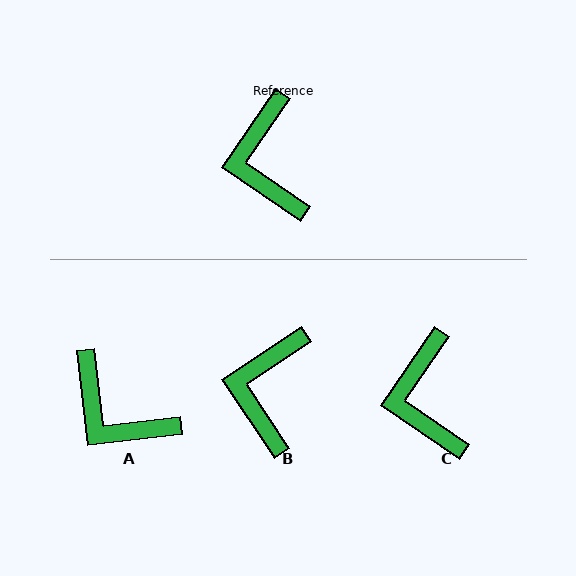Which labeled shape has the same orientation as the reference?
C.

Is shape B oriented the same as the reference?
No, it is off by about 22 degrees.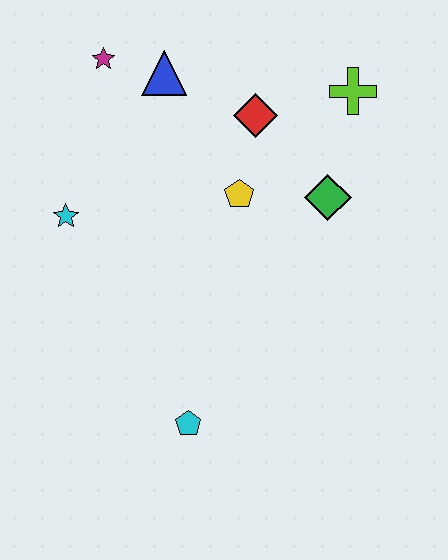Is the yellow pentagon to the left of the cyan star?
No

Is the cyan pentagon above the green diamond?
No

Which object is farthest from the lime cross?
The cyan pentagon is farthest from the lime cross.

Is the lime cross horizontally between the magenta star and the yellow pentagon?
No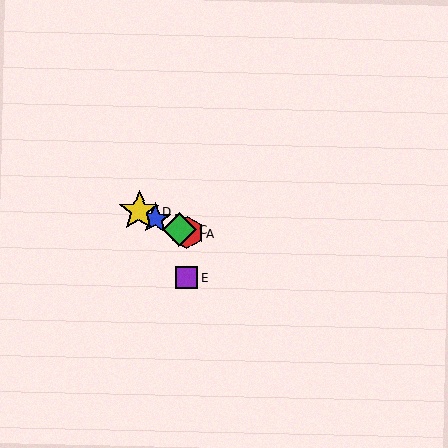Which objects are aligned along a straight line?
Objects A, B, C, D are aligned along a straight line.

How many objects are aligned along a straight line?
4 objects (A, B, C, D) are aligned along a straight line.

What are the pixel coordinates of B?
Object B is at (155, 218).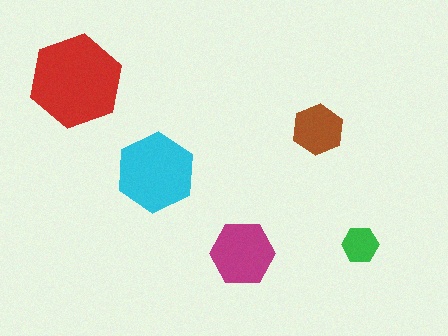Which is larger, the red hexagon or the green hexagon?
The red one.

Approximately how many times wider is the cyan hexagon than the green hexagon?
About 2 times wider.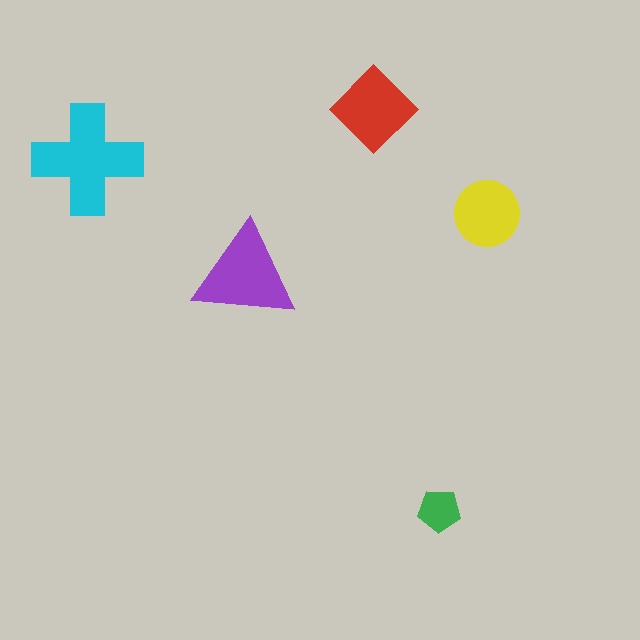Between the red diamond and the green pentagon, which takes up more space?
The red diamond.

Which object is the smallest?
The green pentagon.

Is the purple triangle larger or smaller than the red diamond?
Larger.